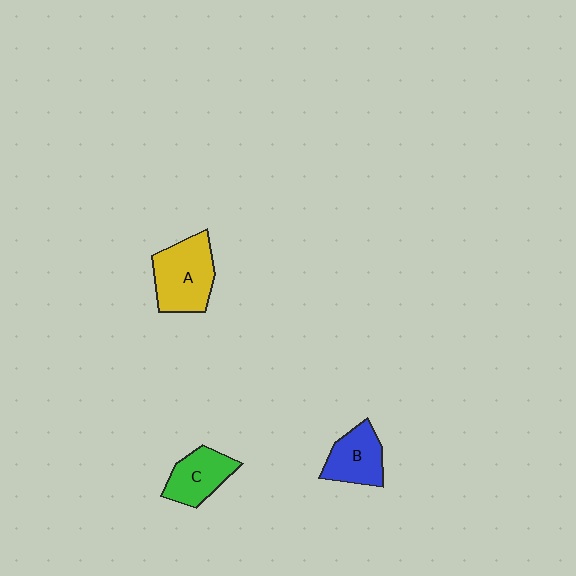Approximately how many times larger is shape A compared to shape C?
Approximately 1.4 times.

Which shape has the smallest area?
Shape C (green).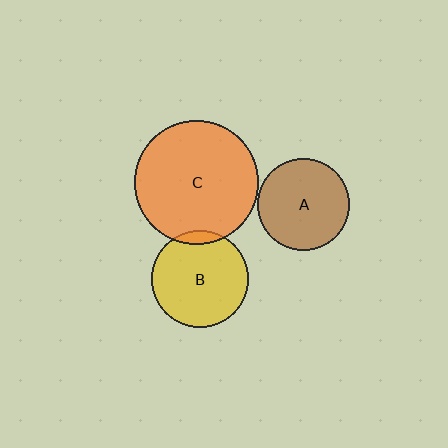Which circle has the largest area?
Circle C (orange).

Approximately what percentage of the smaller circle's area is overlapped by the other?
Approximately 5%.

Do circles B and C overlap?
Yes.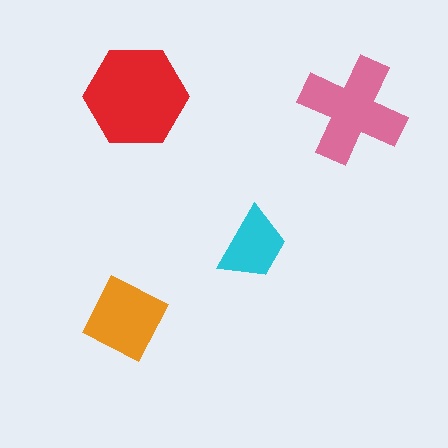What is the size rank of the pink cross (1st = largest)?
2nd.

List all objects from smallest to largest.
The cyan trapezoid, the orange square, the pink cross, the red hexagon.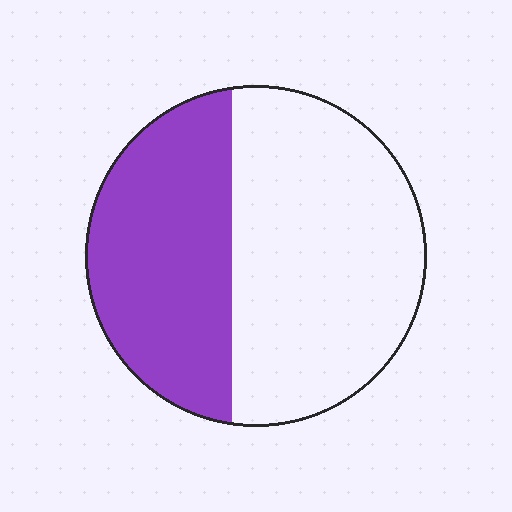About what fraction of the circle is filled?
About two fifths (2/5).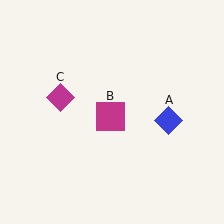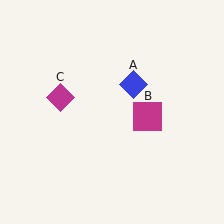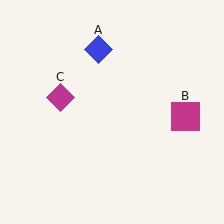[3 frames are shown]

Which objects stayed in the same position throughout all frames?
Magenta diamond (object C) remained stationary.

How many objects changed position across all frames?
2 objects changed position: blue diamond (object A), magenta square (object B).